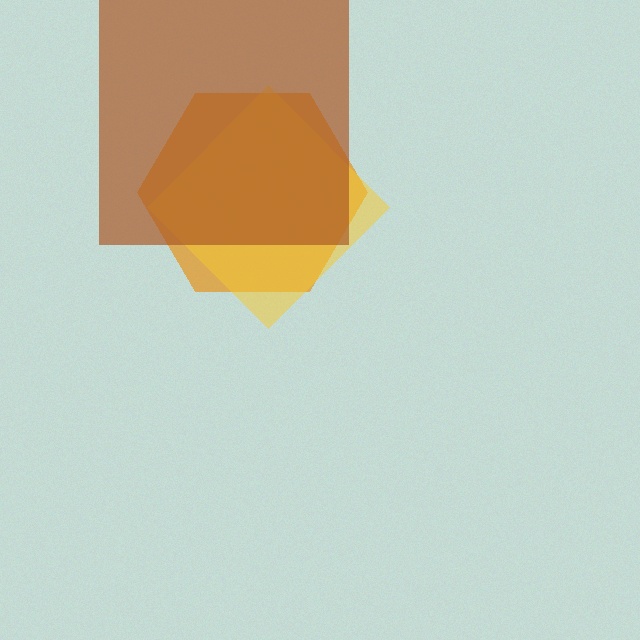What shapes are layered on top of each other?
The layered shapes are: an orange hexagon, a yellow diamond, a brown square.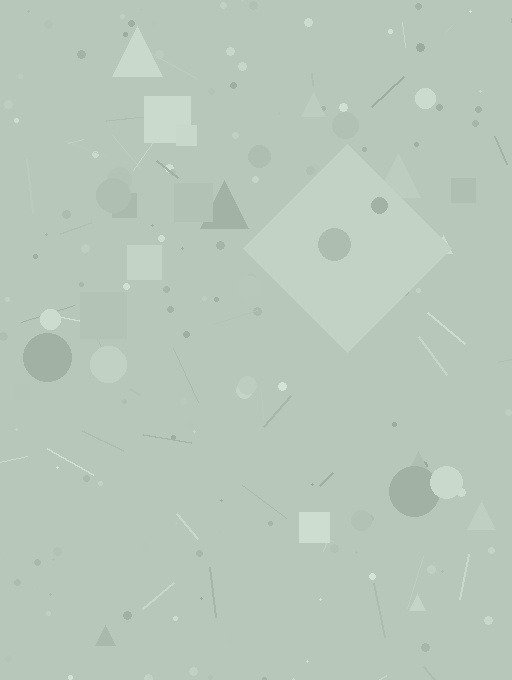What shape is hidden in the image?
A diamond is hidden in the image.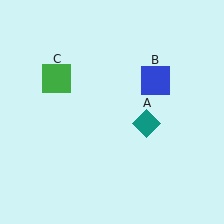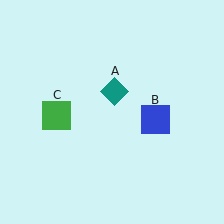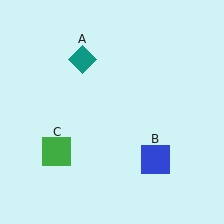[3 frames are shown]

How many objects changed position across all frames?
3 objects changed position: teal diamond (object A), blue square (object B), green square (object C).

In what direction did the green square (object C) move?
The green square (object C) moved down.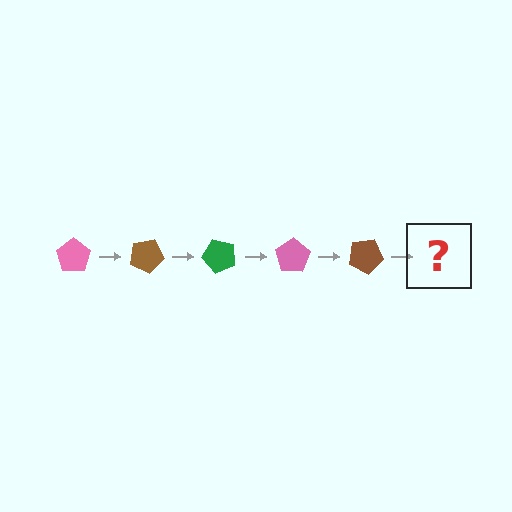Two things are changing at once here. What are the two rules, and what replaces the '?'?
The two rules are that it rotates 25 degrees each step and the color cycles through pink, brown, and green. The '?' should be a green pentagon, rotated 125 degrees from the start.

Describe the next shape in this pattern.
It should be a green pentagon, rotated 125 degrees from the start.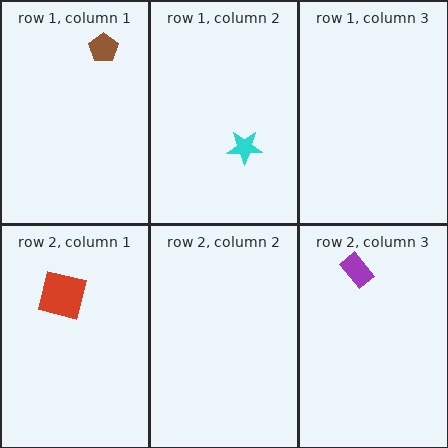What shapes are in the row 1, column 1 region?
The brown pentagon.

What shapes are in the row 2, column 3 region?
The purple rectangle.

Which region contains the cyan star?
The row 1, column 2 region.